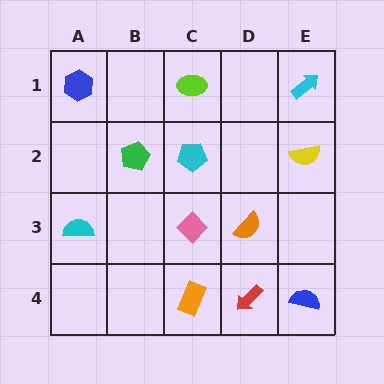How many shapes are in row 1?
3 shapes.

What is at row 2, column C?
A cyan pentagon.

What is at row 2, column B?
A green pentagon.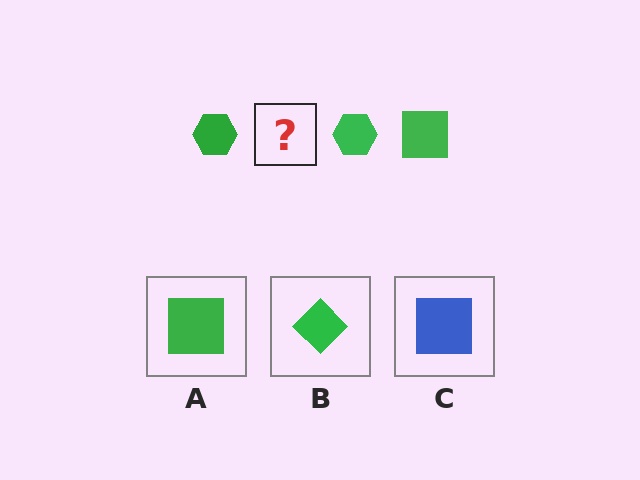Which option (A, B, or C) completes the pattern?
A.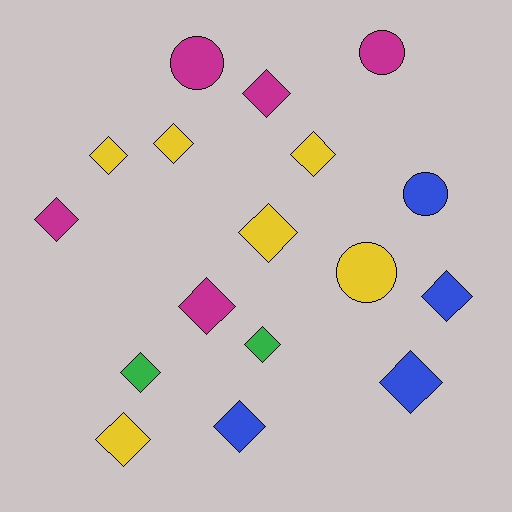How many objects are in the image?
There are 17 objects.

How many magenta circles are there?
There are 2 magenta circles.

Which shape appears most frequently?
Diamond, with 13 objects.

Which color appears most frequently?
Yellow, with 6 objects.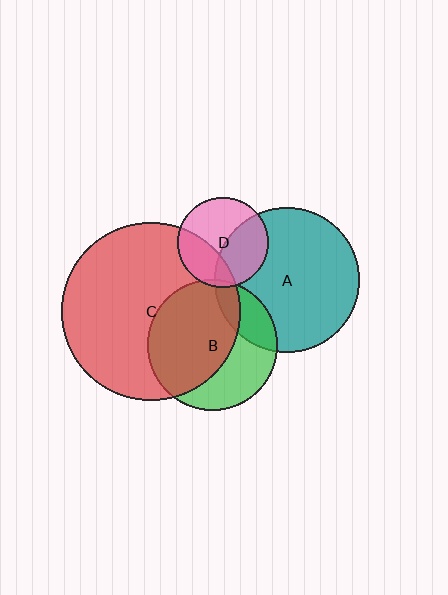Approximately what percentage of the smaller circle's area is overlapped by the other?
Approximately 60%.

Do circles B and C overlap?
Yes.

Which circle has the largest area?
Circle C (red).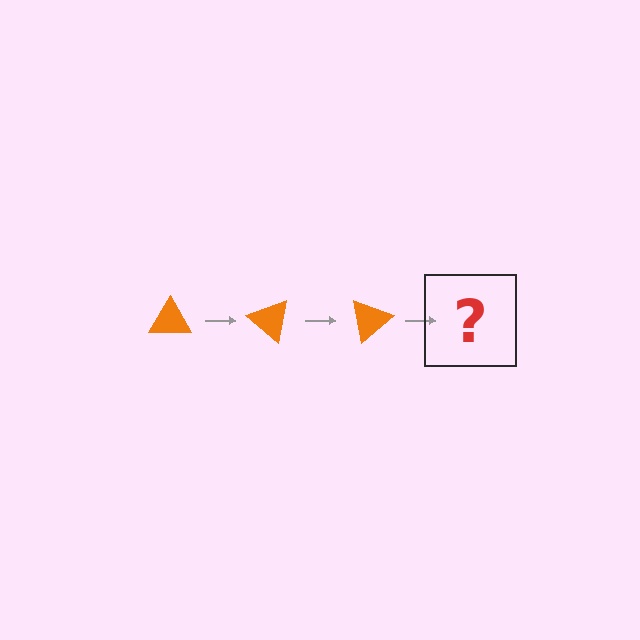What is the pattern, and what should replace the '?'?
The pattern is that the triangle rotates 40 degrees each step. The '?' should be an orange triangle rotated 120 degrees.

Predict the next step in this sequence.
The next step is an orange triangle rotated 120 degrees.